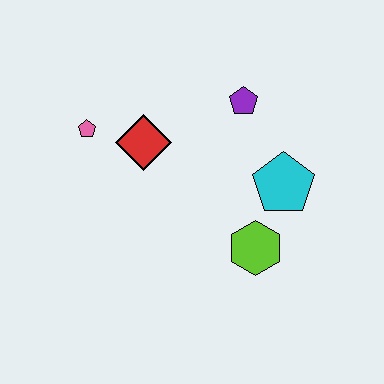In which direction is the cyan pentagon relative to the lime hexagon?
The cyan pentagon is above the lime hexagon.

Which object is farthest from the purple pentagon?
The pink pentagon is farthest from the purple pentagon.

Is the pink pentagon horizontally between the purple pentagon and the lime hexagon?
No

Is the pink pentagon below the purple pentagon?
Yes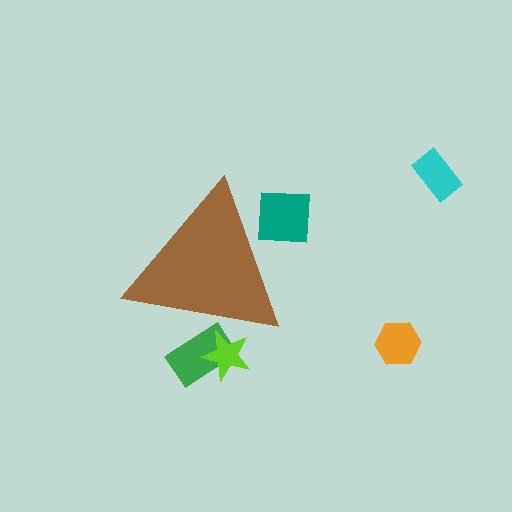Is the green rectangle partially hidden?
Yes, the green rectangle is partially hidden behind the brown triangle.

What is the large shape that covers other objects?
A brown triangle.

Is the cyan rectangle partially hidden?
No, the cyan rectangle is fully visible.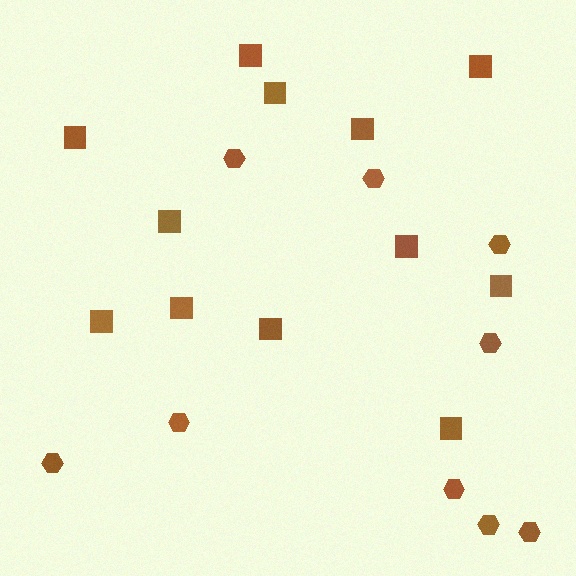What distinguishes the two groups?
There are 2 groups: one group of hexagons (9) and one group of squares (12).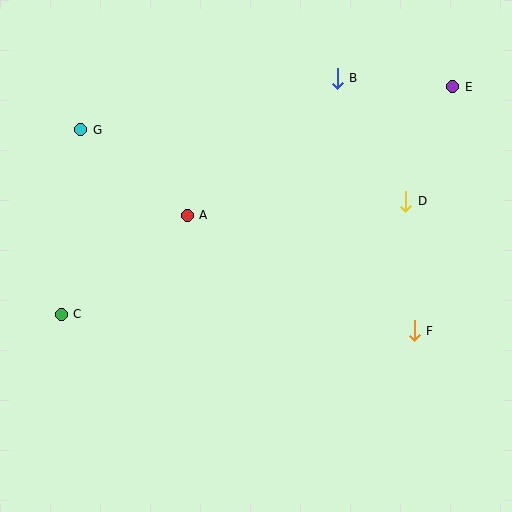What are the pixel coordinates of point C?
Point C is at (61, 314).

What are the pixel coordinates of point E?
Point E is at (453, 87).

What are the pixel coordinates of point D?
Point D is at (406, 201).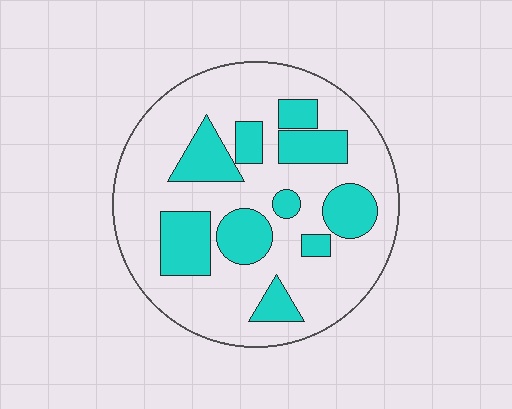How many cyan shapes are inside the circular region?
10.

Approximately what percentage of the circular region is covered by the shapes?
Approximately 30%.